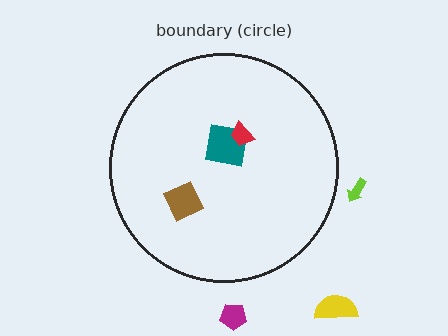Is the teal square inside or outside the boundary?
Inside.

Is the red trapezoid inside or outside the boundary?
Inside.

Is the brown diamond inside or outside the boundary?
Inside.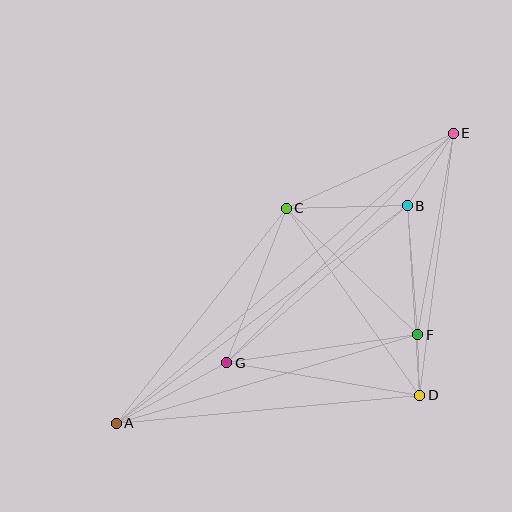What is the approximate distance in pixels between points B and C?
The distance between B and C is approximately 121 pixels.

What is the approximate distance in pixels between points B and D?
The distance between B and D is approximately 190 pixels.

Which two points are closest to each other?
Points D and F are closest to each other.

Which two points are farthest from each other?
Points A and E are farthest from each other.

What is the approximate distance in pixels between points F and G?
The distance between F and G is approximately 193 pixels.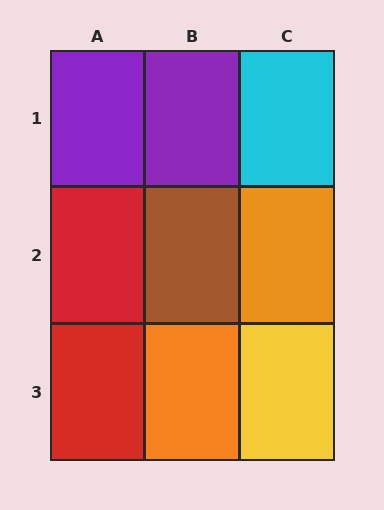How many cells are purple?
2 cells are purple.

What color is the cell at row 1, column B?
Purple.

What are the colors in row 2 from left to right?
Red, brown, orange.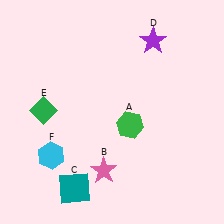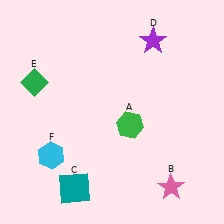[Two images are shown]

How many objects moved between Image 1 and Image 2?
2 objects moved between the two images.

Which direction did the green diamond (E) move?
The green diamond (E) moved up.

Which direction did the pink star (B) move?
The pink star (B) moved right.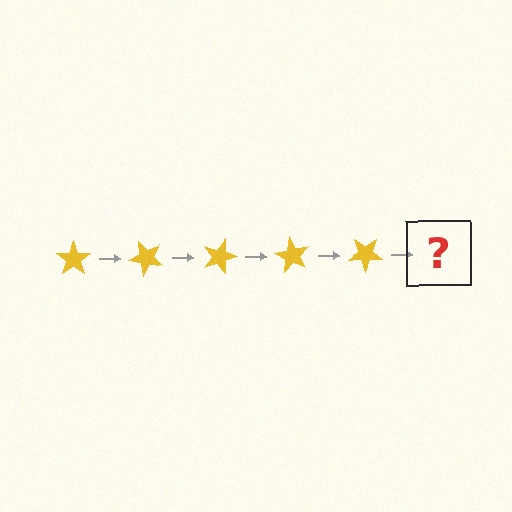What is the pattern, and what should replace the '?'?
The pattern is that the star rotates 45 degrees each step. The '?' should be a yellow star rotated 225 degrees.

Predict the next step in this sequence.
The next step is a yellow star rotated 225 degrees.